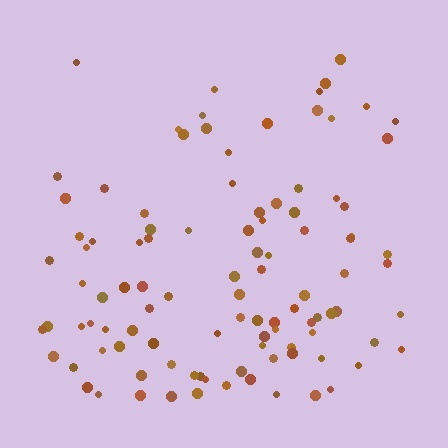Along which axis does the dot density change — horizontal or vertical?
Vertical.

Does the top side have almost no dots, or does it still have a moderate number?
Still a moderate number, just noticeably fewer than the bottom.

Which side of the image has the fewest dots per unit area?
The top.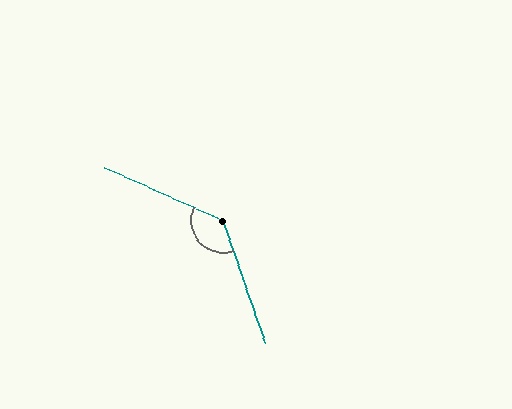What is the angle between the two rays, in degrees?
Approximately 133 degrees.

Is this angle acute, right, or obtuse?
It is obtuse.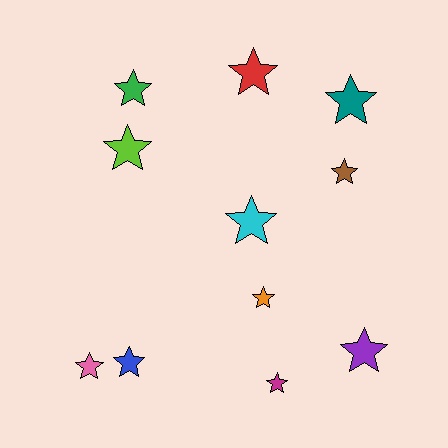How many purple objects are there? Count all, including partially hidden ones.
There is 1 purple object.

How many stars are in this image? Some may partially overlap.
There are 11 stars.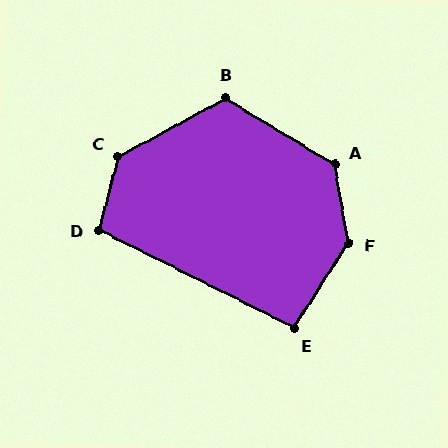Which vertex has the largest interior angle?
F, at approximately 138 degrees.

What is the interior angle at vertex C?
Approximately 133 degrees (obtuse).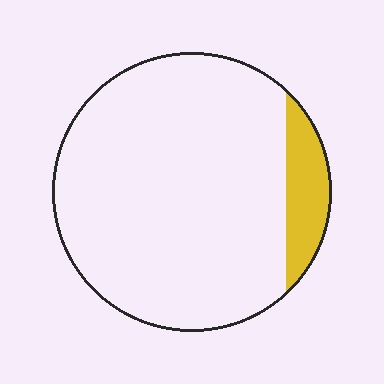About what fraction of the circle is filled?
About one tenth (1/10).